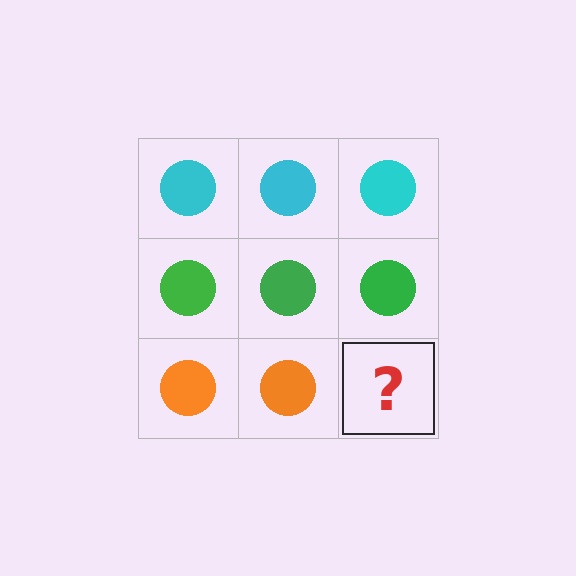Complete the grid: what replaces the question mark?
The question mark should be replaced with an orange circle.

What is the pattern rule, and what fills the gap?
The rule is that each row has a consistent color. The gap should be filled with an orange circle.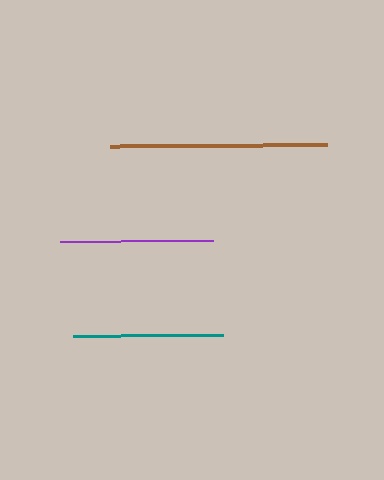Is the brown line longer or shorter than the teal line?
The brown line is longer than the teal line.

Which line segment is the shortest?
The teal line is the shortest at approximately 150 pixels.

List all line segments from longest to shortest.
From longest to shortest: brown, purple, teal.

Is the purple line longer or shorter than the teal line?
The purple line is longer than the teal line.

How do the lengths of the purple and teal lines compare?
The purple and teal lines are approximately the same length.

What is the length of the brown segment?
The brown segment is approximately 217 pixels long.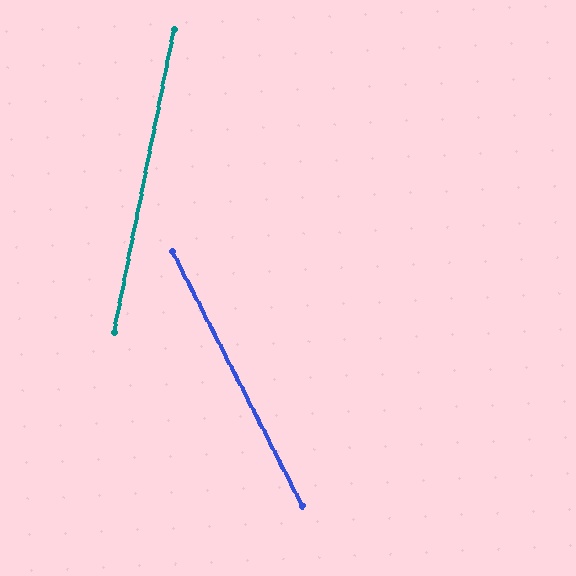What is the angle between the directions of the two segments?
Approximately 38 degrees.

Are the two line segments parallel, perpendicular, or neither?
Neither parallel nor perpendicular — they differ by about 38°.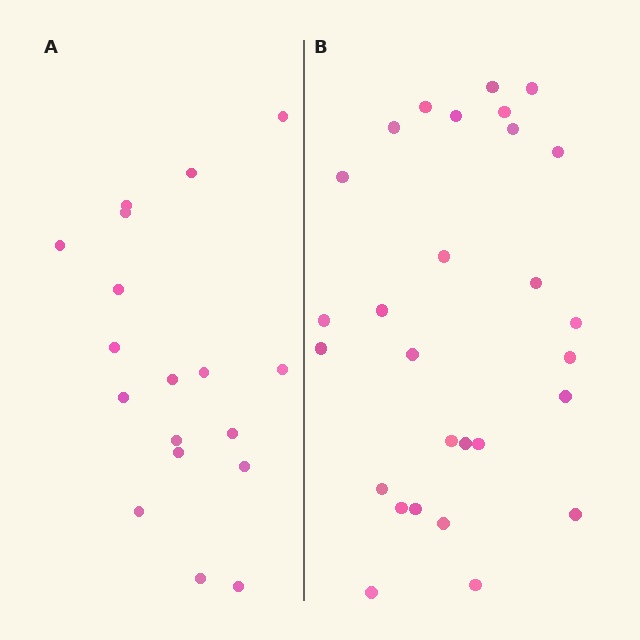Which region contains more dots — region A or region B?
Region B (the right region) has more dots.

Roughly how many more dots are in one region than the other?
Region B has roughly 10 or so more dots than region A.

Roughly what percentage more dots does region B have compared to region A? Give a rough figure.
About 55% more.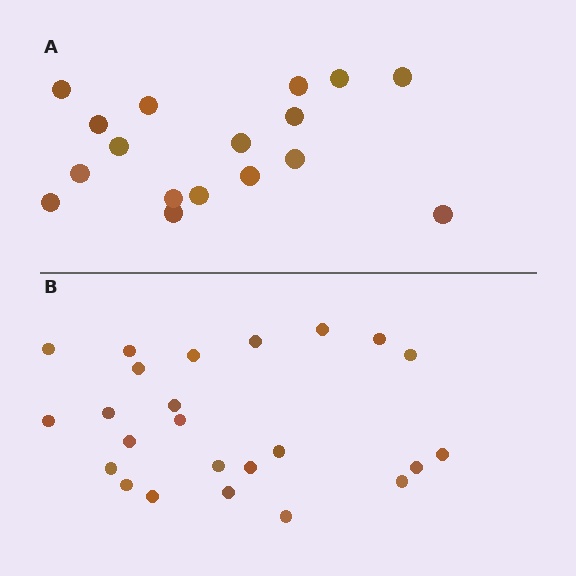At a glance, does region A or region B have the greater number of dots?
Region B (the bottom region) has more dots.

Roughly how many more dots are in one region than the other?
Region B has roughly 8 or so more dots than region A.